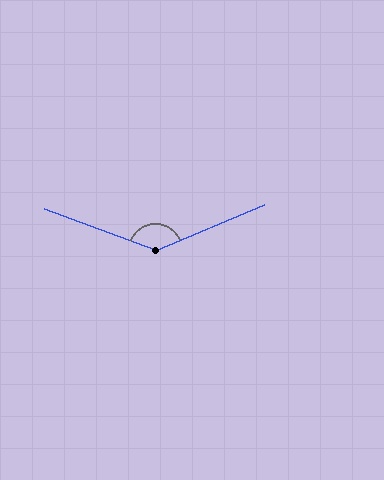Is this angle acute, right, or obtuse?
It is obtuse.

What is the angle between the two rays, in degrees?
Approximately 137 degrees.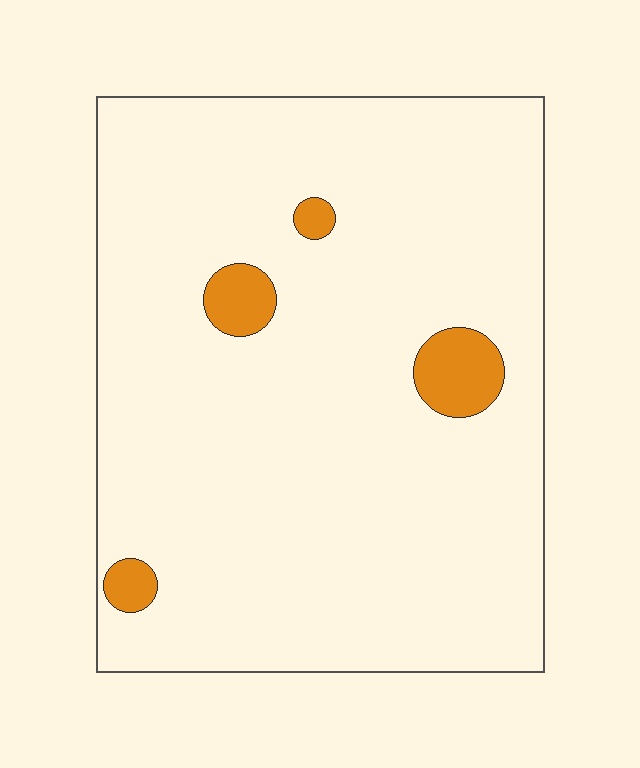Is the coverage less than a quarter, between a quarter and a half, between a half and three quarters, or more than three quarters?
Less than a quarter.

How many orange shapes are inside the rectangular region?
4.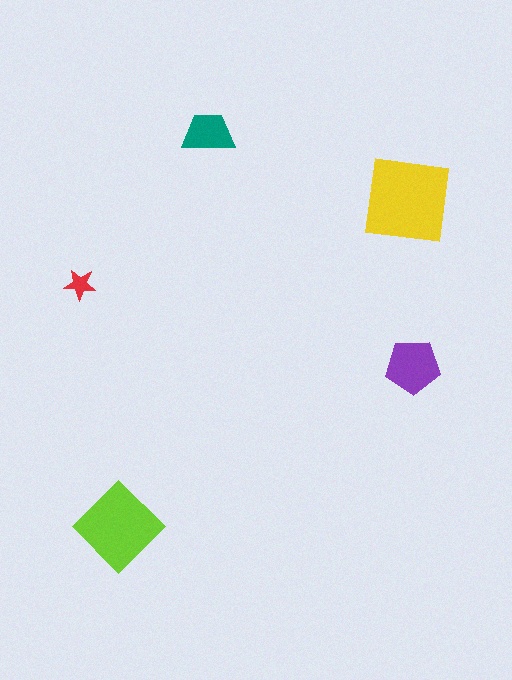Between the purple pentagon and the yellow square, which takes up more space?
The yellow square.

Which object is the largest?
The yellow square.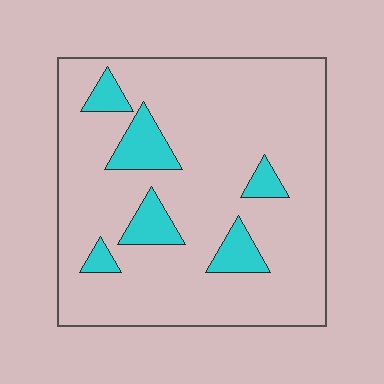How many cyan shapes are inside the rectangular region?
6.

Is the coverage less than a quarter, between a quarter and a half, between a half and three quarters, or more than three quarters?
Less than a quarter.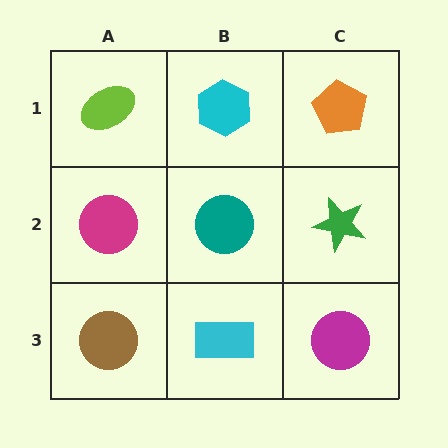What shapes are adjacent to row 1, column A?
A magenta circle (row 2, column A), a cyan hexagon (row 1, column B).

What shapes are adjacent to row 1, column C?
A green star (row 2, column C), a cyan hexagon (row 1, column B).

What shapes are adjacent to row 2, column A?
A lime ellipse (row 1, column A), a brown circle (row 3, column A), a teal circle (row 2, column B).